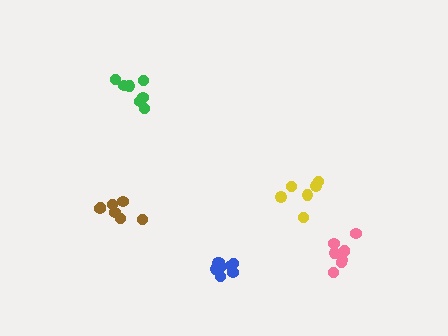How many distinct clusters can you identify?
There are 5 distinct clusters.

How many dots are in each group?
Group 1: 7 dots, Group 2: 6 dots, Group 3: 8 dots, Group 4: 8 dots, Group 5: 7 dots (36 total).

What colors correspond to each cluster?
The clusters are colored: brown, yellow, pink, blue, green.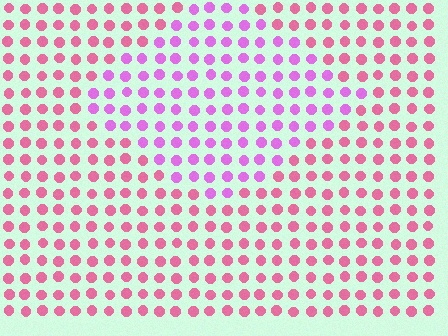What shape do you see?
I see a diamond.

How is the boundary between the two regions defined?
The boundary is defined purely by a slight shift in hue (about 38 degrees). Spacing, size, and orientation are identical on both sides.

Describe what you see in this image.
The image is filled with small pink elements in a uniform arrangement. A diamond-shaped region is visible where the elements are tinted to a slightly different hue, forming a subtle color boundary.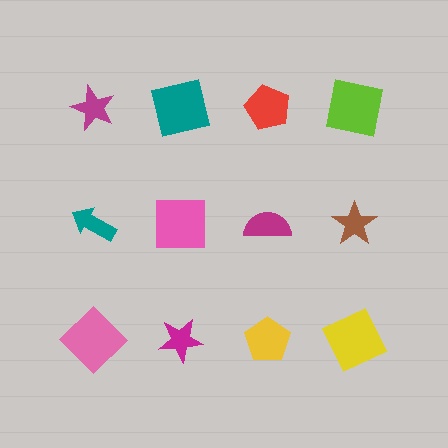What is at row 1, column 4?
A lime square.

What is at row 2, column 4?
A brown star.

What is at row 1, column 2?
A teal square.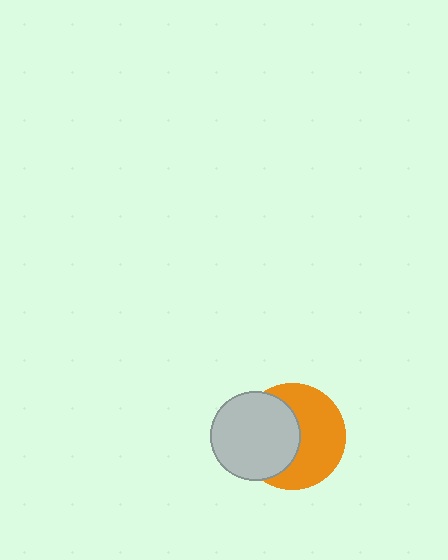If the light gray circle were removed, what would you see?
You would see the complete orange circle.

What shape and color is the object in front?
The object in front is a light gray circle.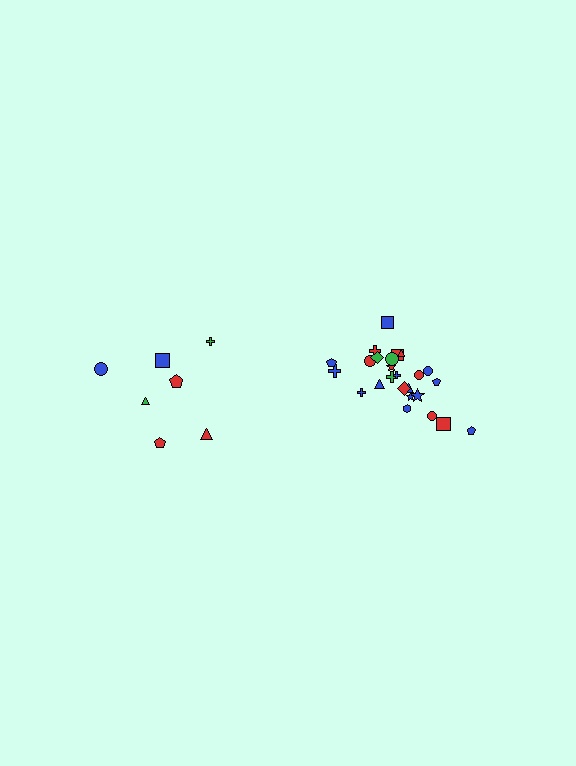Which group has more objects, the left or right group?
The right group.